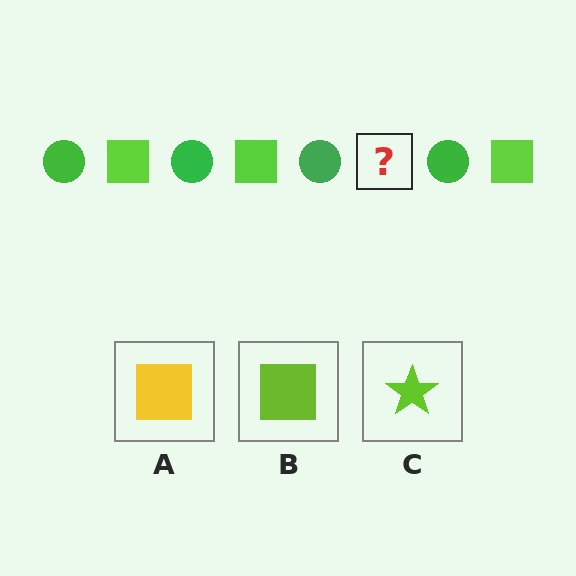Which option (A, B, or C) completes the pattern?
B.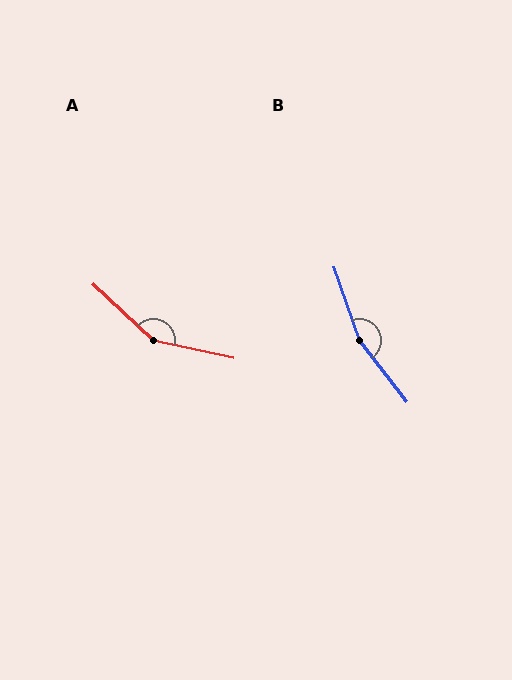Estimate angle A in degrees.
Approximately 149 degrees.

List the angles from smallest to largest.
A (149°), B (161°).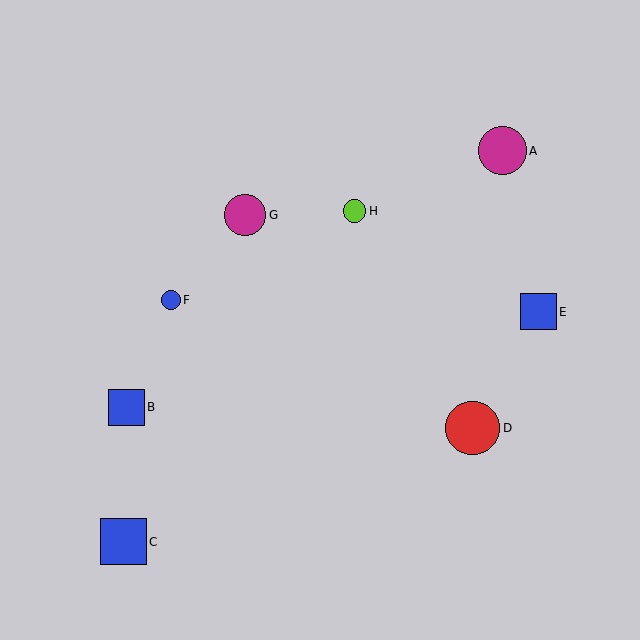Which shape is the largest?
The red circle (labeled D) is the largest.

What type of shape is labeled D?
Shape D is a red circle.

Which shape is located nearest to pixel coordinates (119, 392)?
The blue square (labeled B) at (126, 407) is nearest to that location.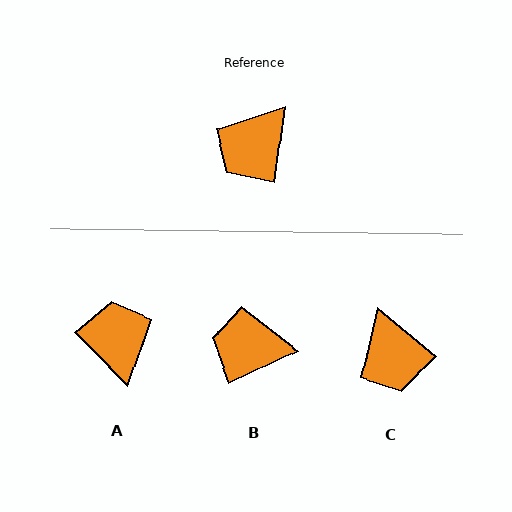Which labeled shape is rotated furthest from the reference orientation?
A, about 128 degrees away.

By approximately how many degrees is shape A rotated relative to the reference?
Approximately 128 degrees clockwise.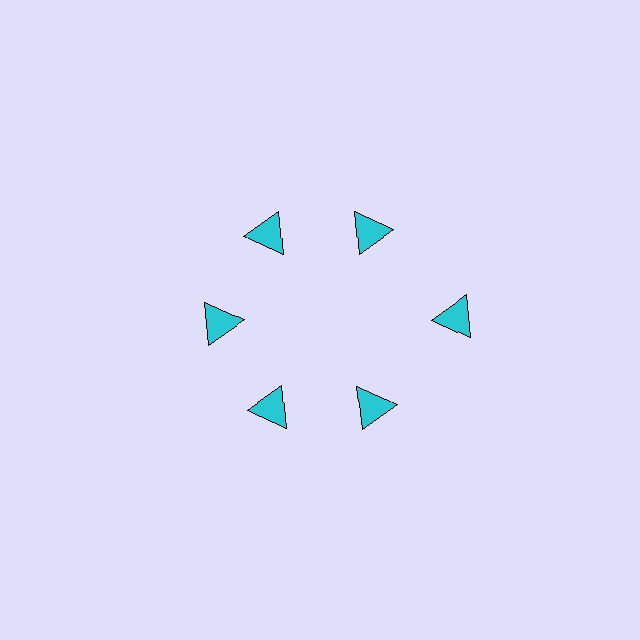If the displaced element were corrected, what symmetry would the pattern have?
It would have 6-fold rotational symmetry — the pattern would map onto itself every 60 degrees.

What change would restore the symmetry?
The symmetry would be restored by moving it inward, back onto the ring so that all 6 triangles sit at equal angles and equal distance from the center.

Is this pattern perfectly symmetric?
No. The 6 cyan triangles are arranged in a ring, but one element near the 3 o'clock position is pushed outward from the center, breaking the 6-fold rotational symmetry.